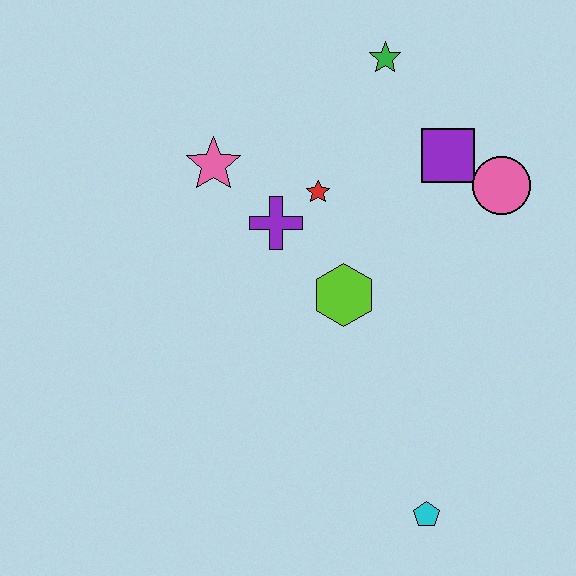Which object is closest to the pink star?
The purple cross is closest to the pink star.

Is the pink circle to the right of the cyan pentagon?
Yes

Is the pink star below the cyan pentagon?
No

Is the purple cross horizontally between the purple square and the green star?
No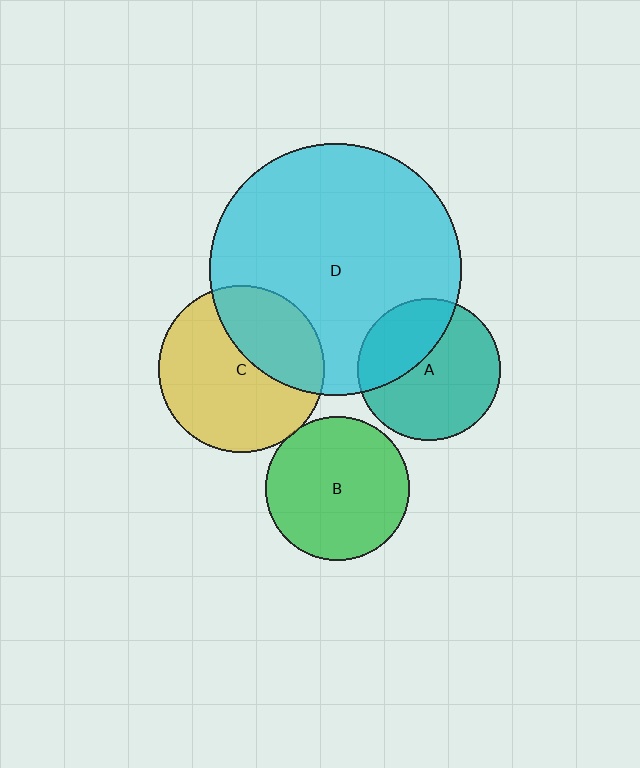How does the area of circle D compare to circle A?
Approximately 3.1 times.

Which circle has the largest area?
Circle D (cyan).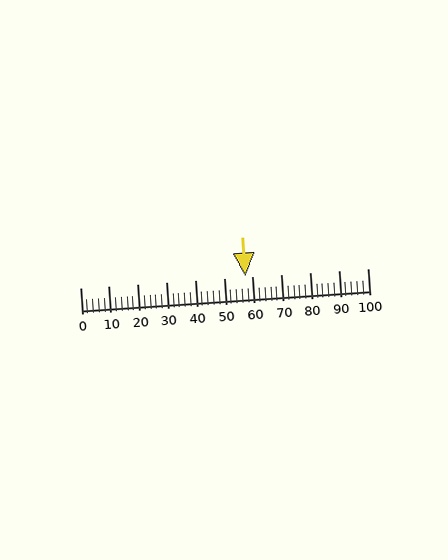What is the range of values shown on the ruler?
The ruler shows values from 0 to 100.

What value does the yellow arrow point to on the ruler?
The yellow arrow points to approximately 58.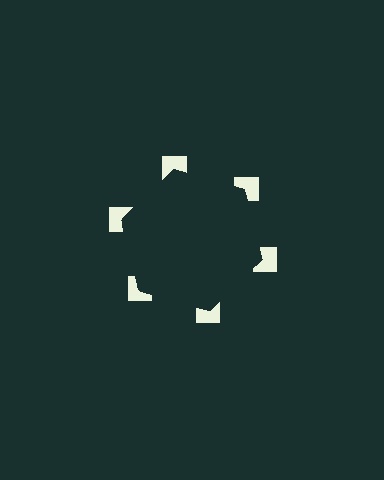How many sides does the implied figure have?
6 sides.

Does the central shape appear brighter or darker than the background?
It typically appears slightly darker than the background, even though no actual brightness change is drawn.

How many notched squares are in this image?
There are 6 — one at each vertex of the illusory hexagon.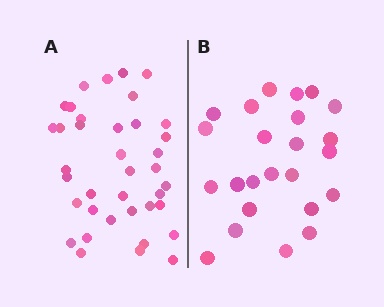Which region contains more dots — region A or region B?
Region A (the left region) has more dots.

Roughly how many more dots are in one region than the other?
Region A has approximately 15 more dots than region B.